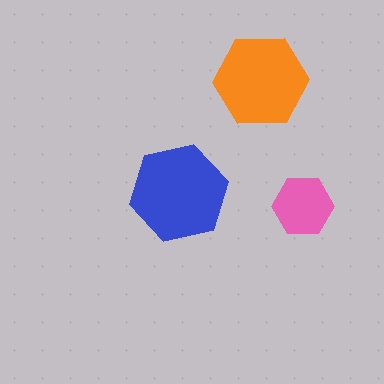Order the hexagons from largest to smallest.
the blue one, the orange one, the pink one.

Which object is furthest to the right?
The pink hexagon is rightmost.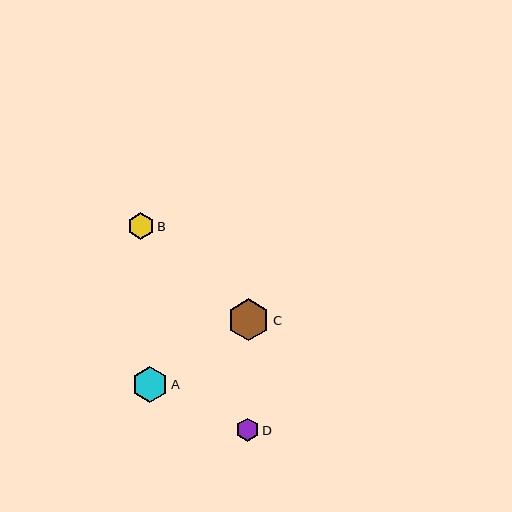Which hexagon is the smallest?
Hexagon D is the smallest with a size of approximately 24 pixels.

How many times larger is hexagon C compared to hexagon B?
Hexagon C is approximately 1.6 times the size of hexagon B.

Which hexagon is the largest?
Hexagon C is the largest with a size of approximately 42 pixels.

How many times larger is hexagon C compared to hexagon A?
Hexagon C is approximately 1.2 times the size of hexagon A.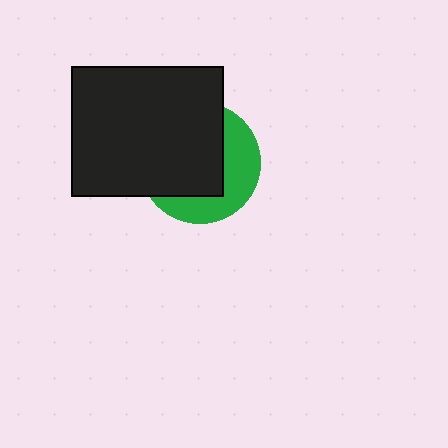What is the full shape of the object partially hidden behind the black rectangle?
The partially hidden object is a green circle.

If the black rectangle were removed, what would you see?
You would see the complete green circle.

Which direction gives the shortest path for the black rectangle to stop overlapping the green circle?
Moving toward the upper-left gives the shortest separation.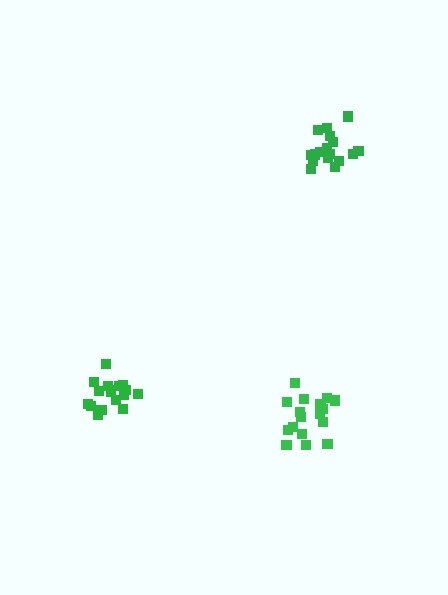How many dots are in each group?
Group 1: 17 dots, Group 2: 18 dots, Group 3: 17 dots (52 total).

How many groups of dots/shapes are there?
There are 3 groups.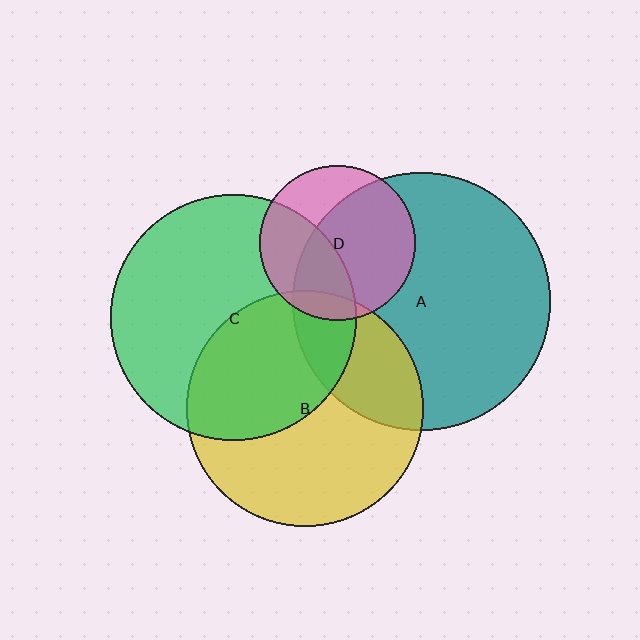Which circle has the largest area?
Circle A (teal).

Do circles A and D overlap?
Yes.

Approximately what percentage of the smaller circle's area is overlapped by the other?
Approximately 65%.